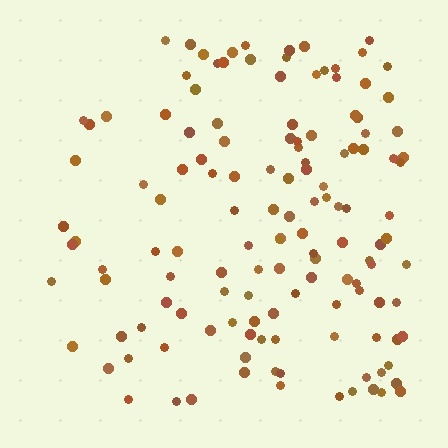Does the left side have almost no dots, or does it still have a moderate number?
Still a moderate number, just noticeably fewer than the right.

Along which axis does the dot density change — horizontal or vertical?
Horizontal.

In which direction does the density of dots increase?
From left to right, with the right side densest.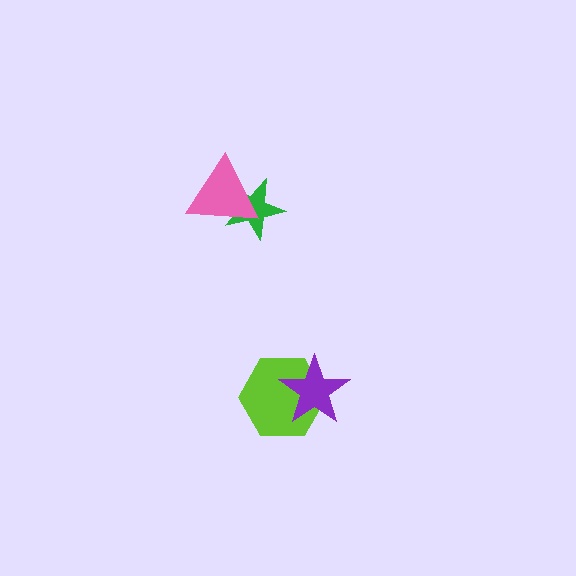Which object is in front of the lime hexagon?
The purple star is in front of the lime hexagon.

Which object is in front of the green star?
The pink triangle is in front of the green star.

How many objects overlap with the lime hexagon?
1 object overlaps with the lime hexagon.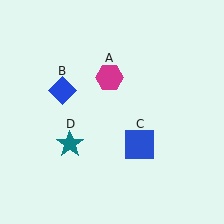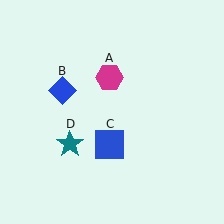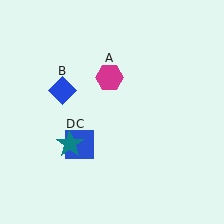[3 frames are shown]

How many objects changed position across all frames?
1 object changed position: blue square (object C).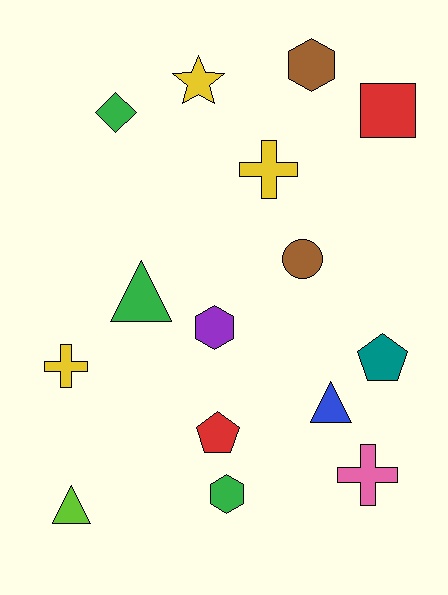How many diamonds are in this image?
There is 1 diamond.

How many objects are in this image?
There are 15 objects.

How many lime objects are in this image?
There is 1 lime object.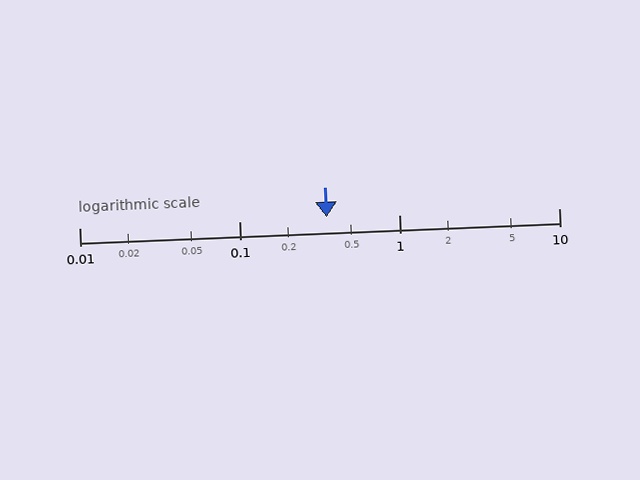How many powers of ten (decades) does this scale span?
The scale spans 3 decades, from 0.01 to 10.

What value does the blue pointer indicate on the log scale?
The pointer indicates approximately 0.35.